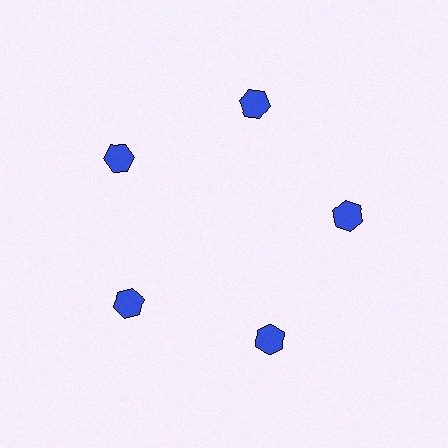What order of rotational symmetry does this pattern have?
This pattern has 5-fold rotational symmetry.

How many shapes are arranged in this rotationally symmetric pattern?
There are 5 shapes, arranged in 5 groups of 1.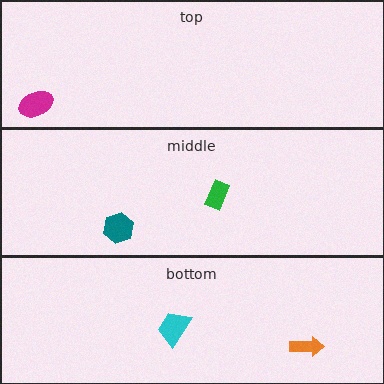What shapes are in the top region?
The magenta ellipse.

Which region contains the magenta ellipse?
The top region.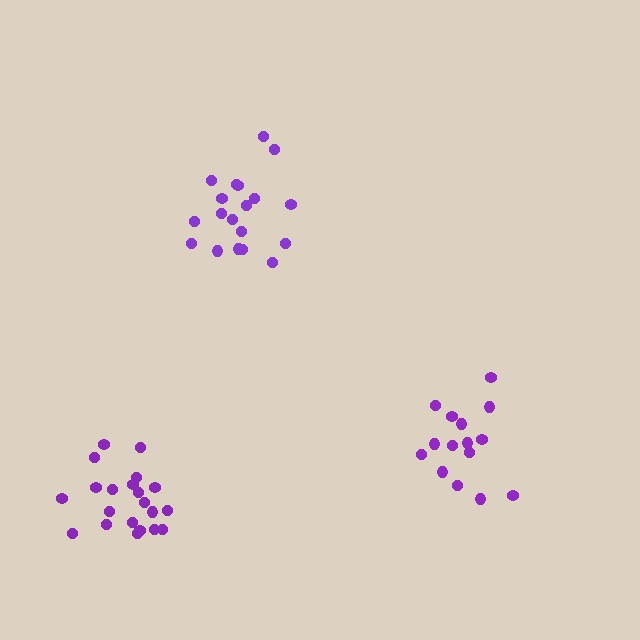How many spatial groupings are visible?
There are 3 spatial groupings.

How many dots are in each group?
Group 1: 19 dots, Group 2: 15 dots, Group 3: 21 dots (55 total).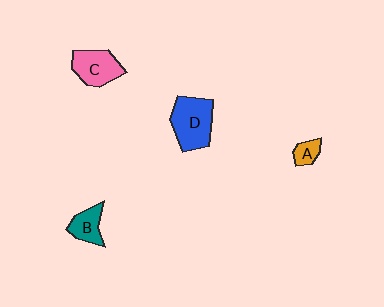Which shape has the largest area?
Shape D (blue).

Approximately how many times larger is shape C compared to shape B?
Approximately 1.5 times.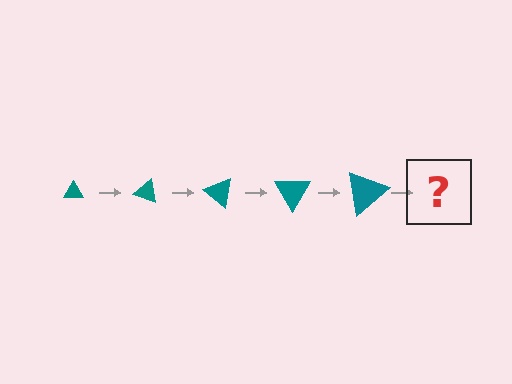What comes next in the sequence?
The next element should be a triangle, larger than the previous one and rotated 100 degrees from the start.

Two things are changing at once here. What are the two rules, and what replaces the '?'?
The two rules are that the triangle grows larger each step and it rotates 20 degrees each step. The '?' should be a triangle, larger than the previous one and rotated 100 degrees from the start.